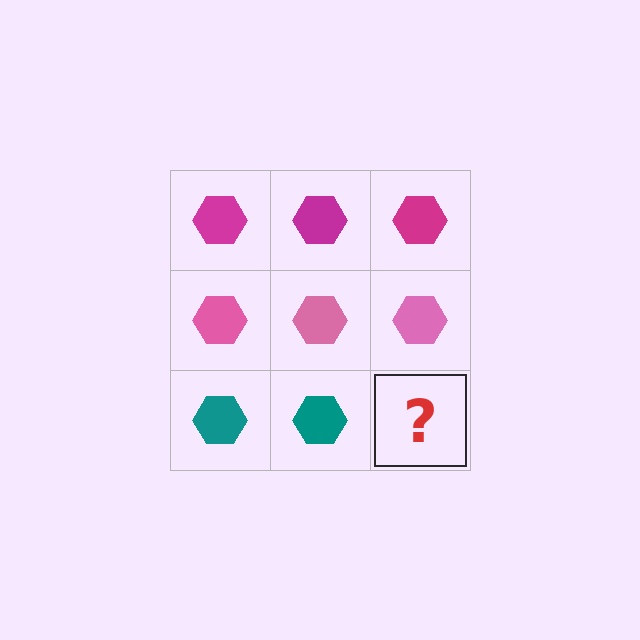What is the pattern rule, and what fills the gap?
The rule is that each row has a consistent color. The gap should be filled with a teal hexagon.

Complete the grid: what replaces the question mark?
The question mark should be replaced with a teal hexagon.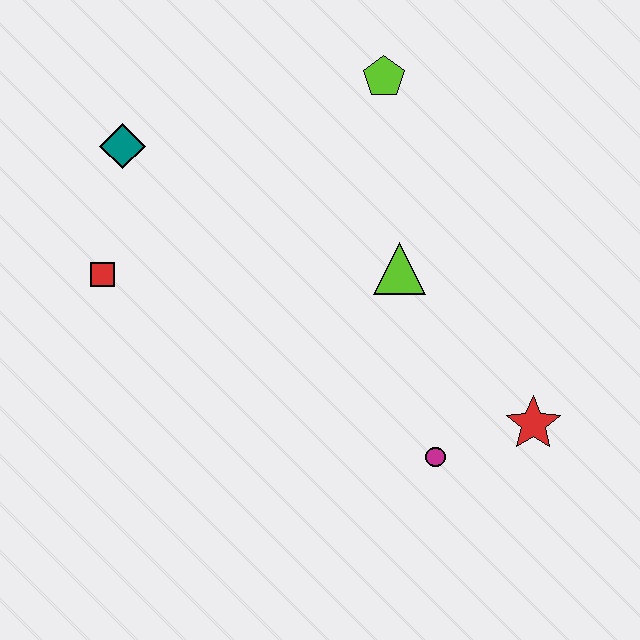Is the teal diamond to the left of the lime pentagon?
Yes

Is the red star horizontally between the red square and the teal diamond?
No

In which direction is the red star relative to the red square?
The red star is to the right of the red square.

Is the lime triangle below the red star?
No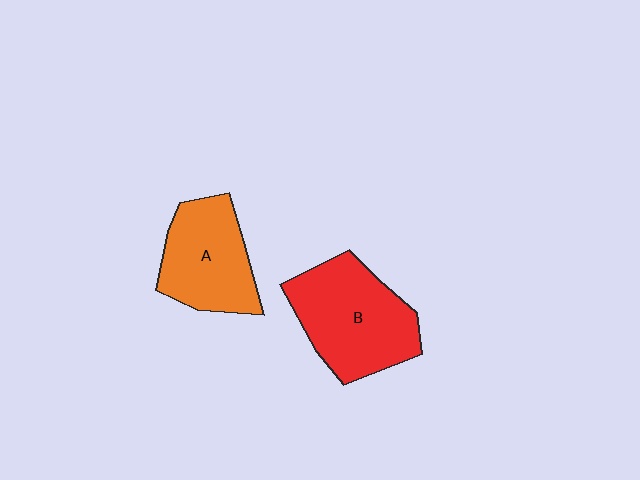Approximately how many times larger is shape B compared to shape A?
Approximately 1.3 times.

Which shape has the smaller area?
Shape A (orange).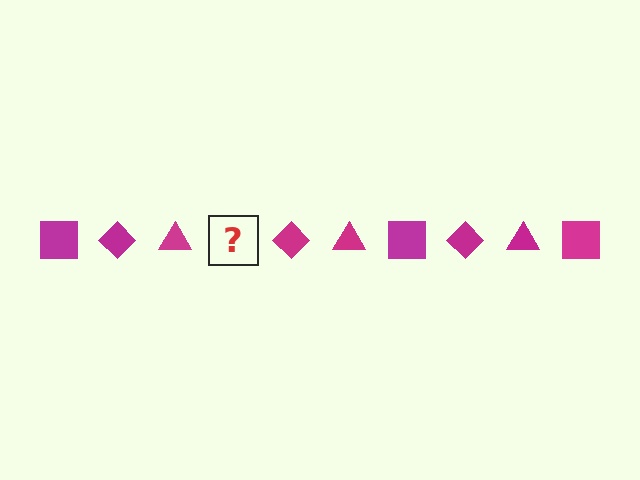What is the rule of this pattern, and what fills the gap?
The rule is that the pattern cycles through square, diamond, triangle shapes in magenta. The gap should be filled with a magenta square.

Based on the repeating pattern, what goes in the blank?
The blank should be a magenta square.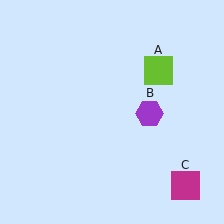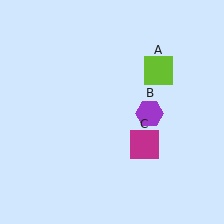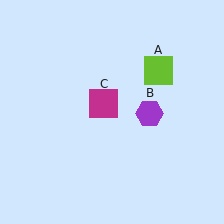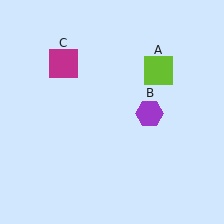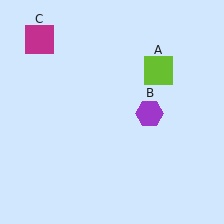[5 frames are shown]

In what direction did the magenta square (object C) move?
The magenta square (object C) moved up and to the left.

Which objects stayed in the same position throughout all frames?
Lime square (object A) and purple hexagon (object B) remained stationary.